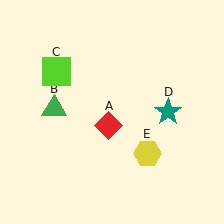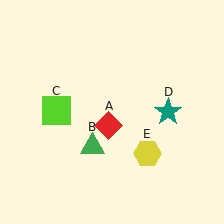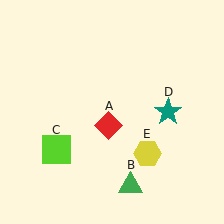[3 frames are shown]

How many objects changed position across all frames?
2 objects changed position: green triangle (object B), lime square (object C).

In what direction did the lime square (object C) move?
The lime square (object C) moved down.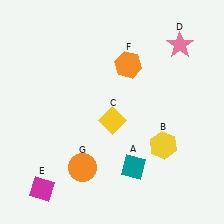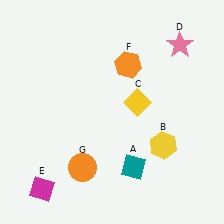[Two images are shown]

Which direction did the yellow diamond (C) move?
The yellow diamond (C) moved right.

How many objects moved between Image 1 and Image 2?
1 object moved between the two images.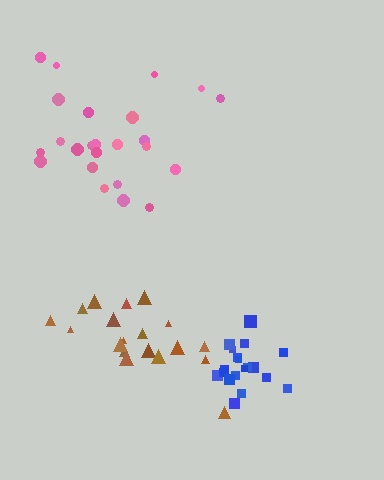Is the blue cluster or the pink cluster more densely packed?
Blue.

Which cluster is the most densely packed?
Blue.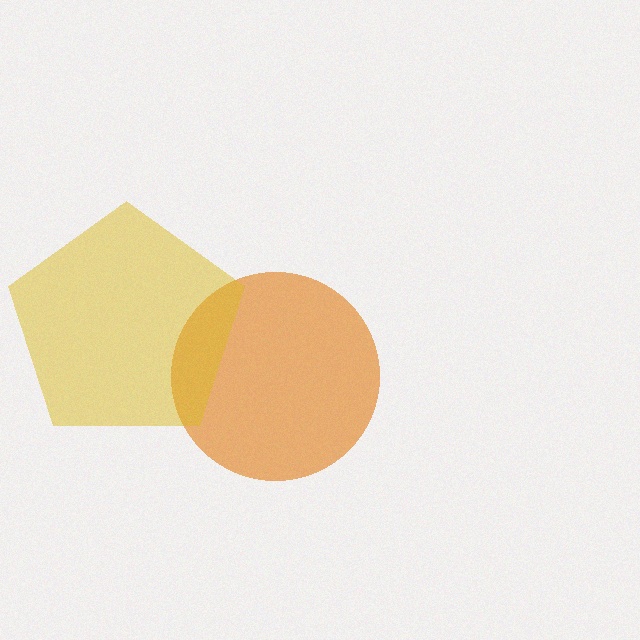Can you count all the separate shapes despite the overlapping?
Yes, there are 2 separate shapes.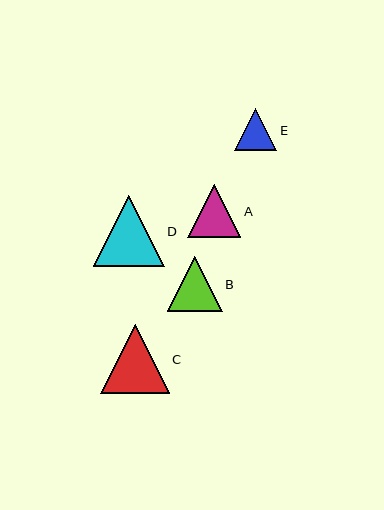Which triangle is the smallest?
Triangle E is the smallest with a size of approximately 42 pixels.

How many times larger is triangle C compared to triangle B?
Triangle C is approximately 1.3 times the size of triangle B.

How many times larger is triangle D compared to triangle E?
Triangle D is approximately 1.7 times the size of triangle E.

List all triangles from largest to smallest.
From largest to smallest: D, C, B, A, E.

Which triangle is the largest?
Triangle D is the largest with a size of approximately 71 pixels.